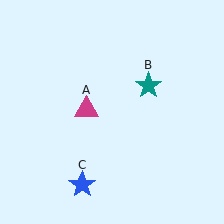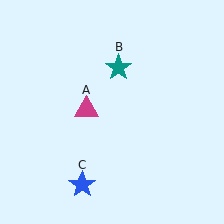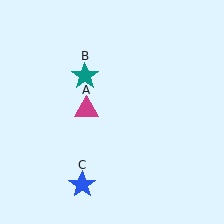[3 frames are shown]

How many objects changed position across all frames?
1 object changed position: teal star (object B).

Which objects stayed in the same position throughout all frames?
Magenta triangle (object A) and blue star (object C) remained stationary.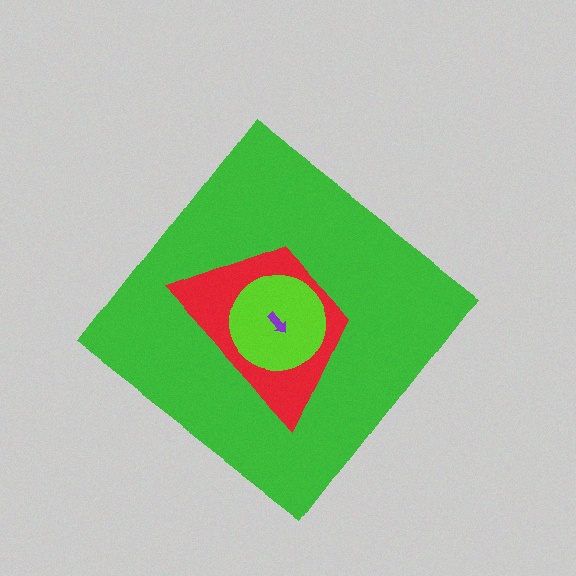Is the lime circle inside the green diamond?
Yes.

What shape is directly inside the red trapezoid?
The lime circle.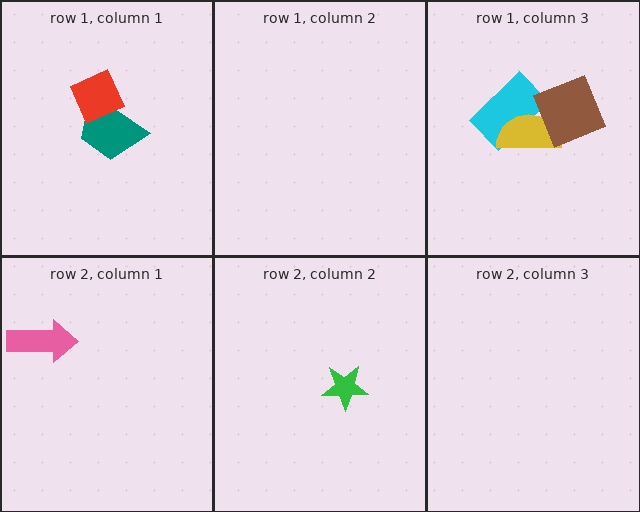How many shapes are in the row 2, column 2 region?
1.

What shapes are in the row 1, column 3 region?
The cyan rectangle, the yellow semicircle, the brown square.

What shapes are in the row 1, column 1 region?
The teal trapezoid, the red diamond.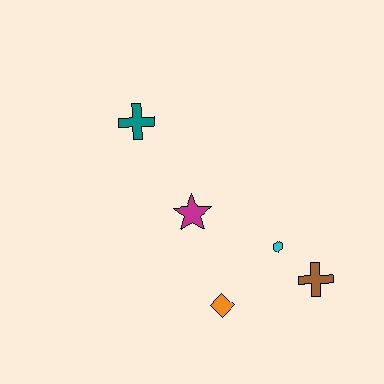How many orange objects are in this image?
There is 1 orange object.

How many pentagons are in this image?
There are no pentagons.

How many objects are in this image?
There are 5 objects.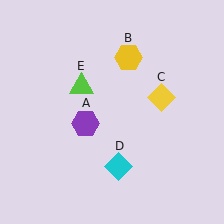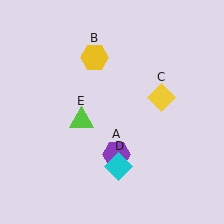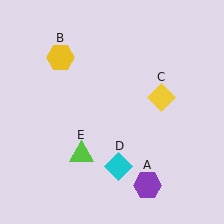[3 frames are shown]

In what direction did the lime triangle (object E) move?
The lime triangle (object E) moved down.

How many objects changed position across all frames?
3 objects changed position: purple hexagon (object A), yellow hexagon (object B), lime triangle (object E).